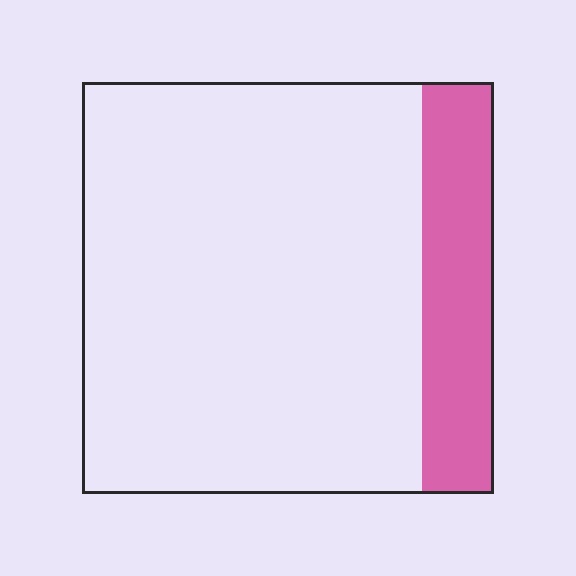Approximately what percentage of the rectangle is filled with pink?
Approximately 15%.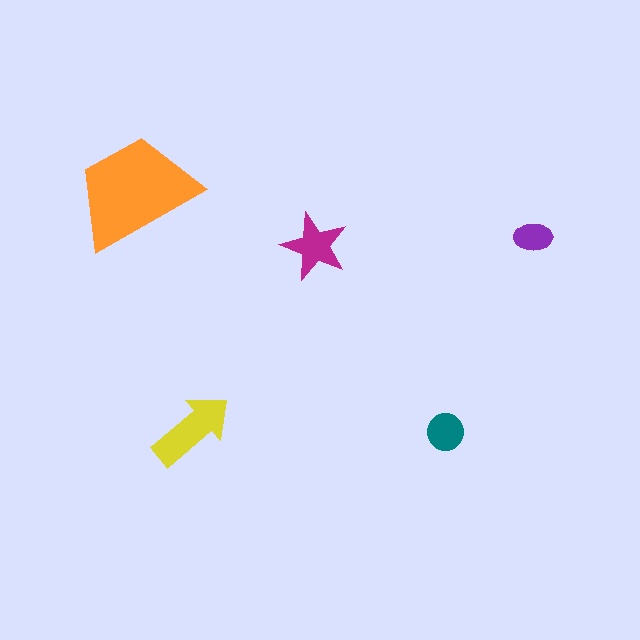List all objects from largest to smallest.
The orange trapezoid, the yellow arrow, the magenta star, the teal circle, the purple ellipse.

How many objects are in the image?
There are 5 objects in the image.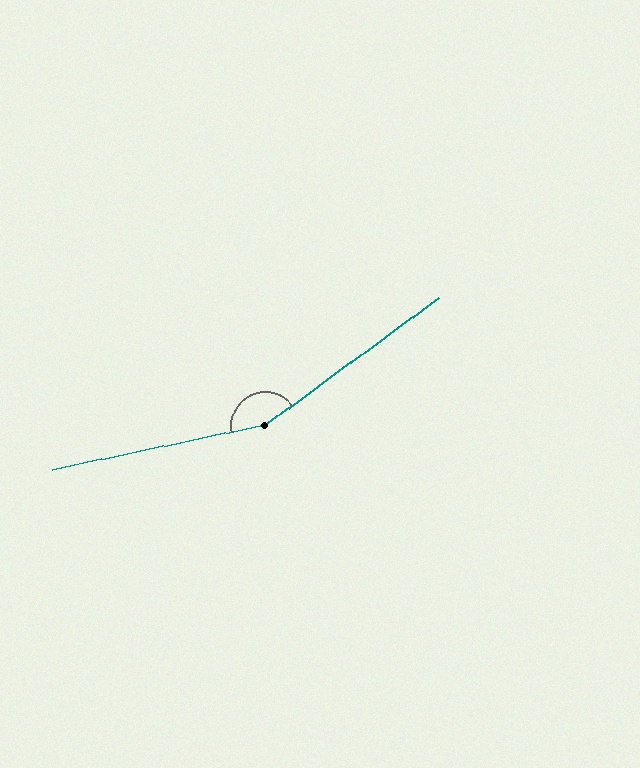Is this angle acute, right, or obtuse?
It is obtuse.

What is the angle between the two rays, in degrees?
Approximately 156 degrees.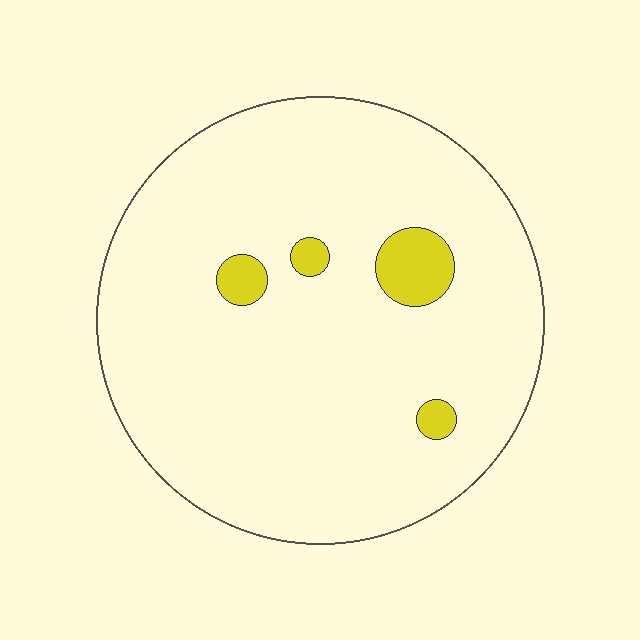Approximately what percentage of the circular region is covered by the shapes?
Approximately 5%.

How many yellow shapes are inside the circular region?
4.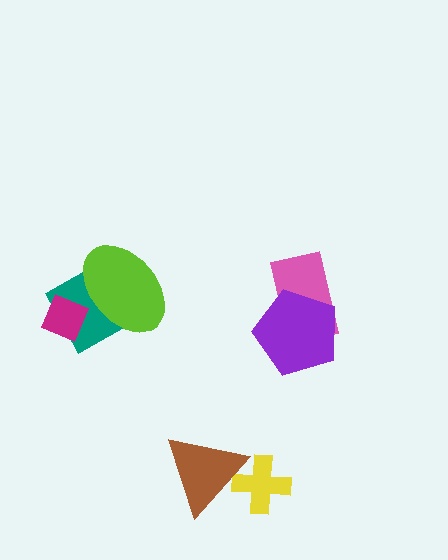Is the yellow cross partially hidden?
Yes, it is partially covered by another shape.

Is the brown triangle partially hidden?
No, no other shape covers it.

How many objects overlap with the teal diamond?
2 objects overlap with the teal diamond.